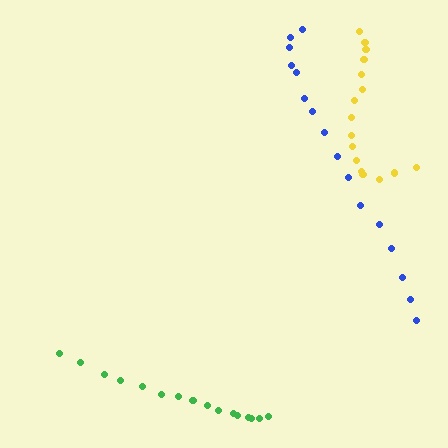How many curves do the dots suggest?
There are 3 distinct paths.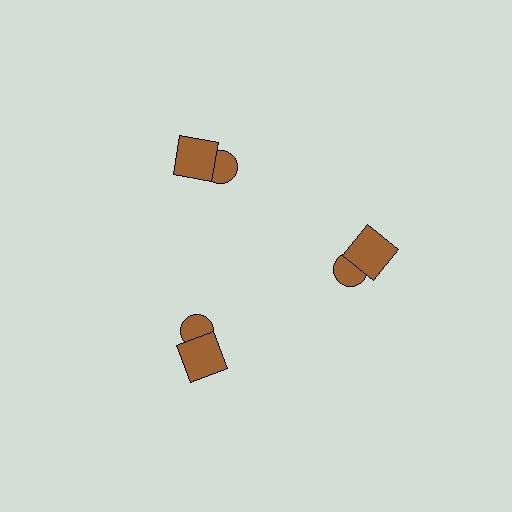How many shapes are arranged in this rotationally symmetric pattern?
There are 6 shapes, arranged in 3 groups of 2.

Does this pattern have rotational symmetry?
Yes, this pattern has 3-fold rotational symmetry. It looks the same after rotating 120 degrees around the center.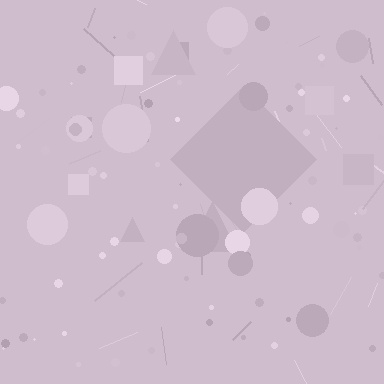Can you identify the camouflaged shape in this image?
The camouflaged shape is a diamond.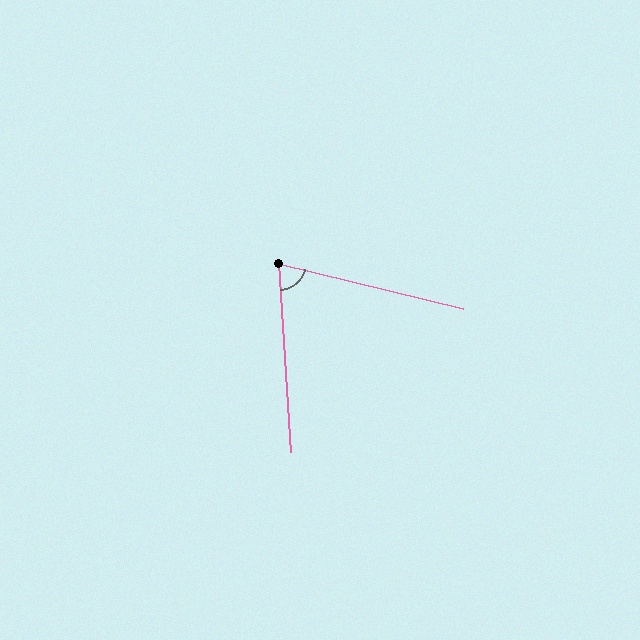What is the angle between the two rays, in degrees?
Approximately 73 degrees.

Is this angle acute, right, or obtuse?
It is acute.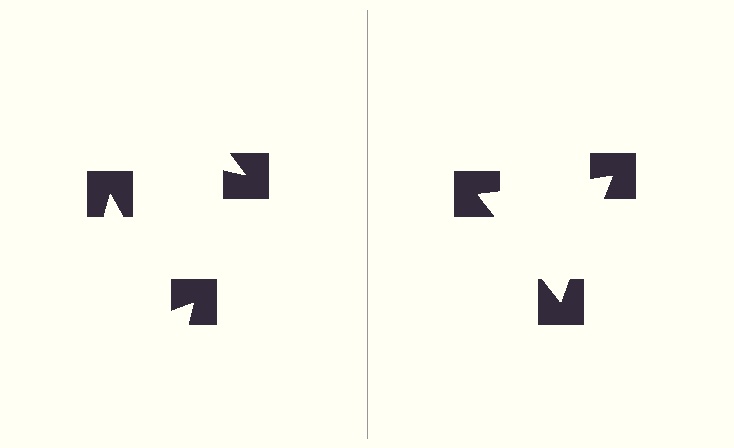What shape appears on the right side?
An illusory triangle.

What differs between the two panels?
The notched squares are positioned identically on both sides; only the wedge orientations differ. On the right they align to a triangle; on the left they are misaligned.